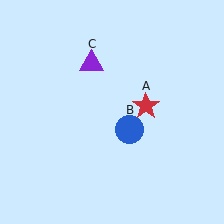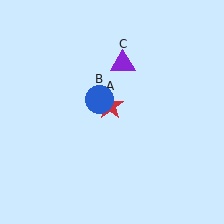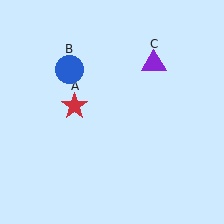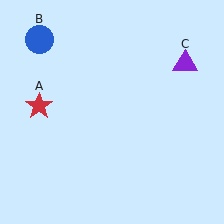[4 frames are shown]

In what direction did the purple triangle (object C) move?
The purple triangle (object C) moved right.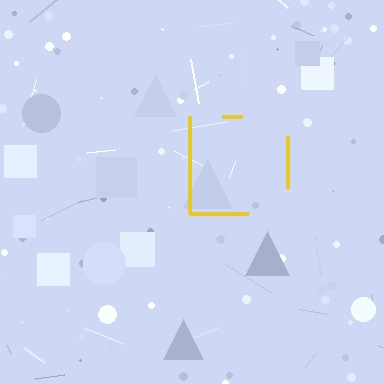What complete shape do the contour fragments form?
The contour fragments form a square.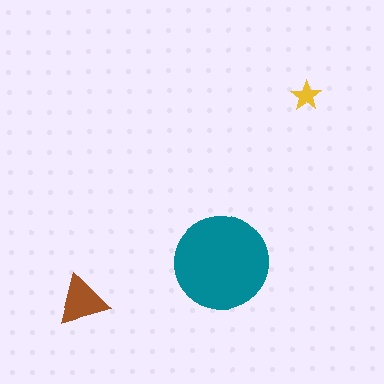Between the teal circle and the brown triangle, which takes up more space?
The teal circle.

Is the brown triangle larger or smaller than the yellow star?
Larger.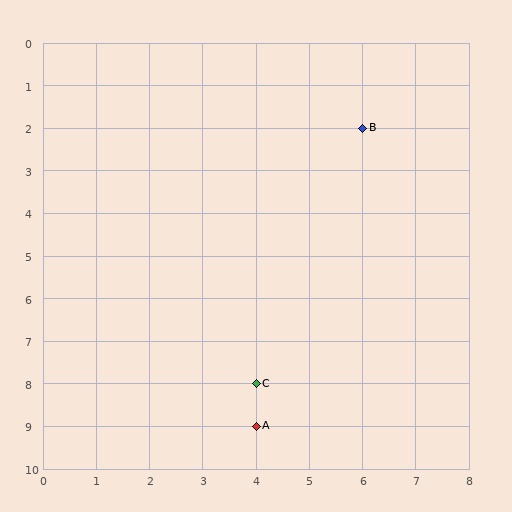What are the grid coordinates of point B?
Point B is at grid coordinates (6, 2).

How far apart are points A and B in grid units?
Points A and B are 2 columns and 7 rows apart (about 7.3 grid units diagonally).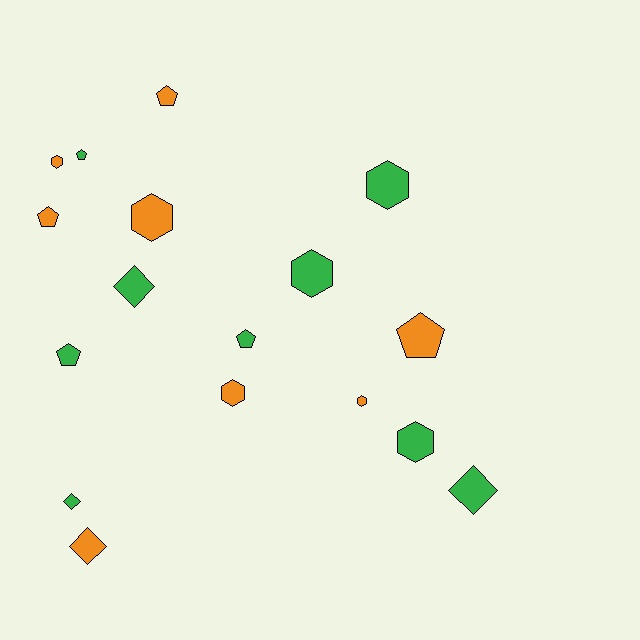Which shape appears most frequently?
Hexagon, with 7 objects.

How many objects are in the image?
There are 17 objects.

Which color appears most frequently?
Green, with 9 objects.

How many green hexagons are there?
There are 3 green hexagons.